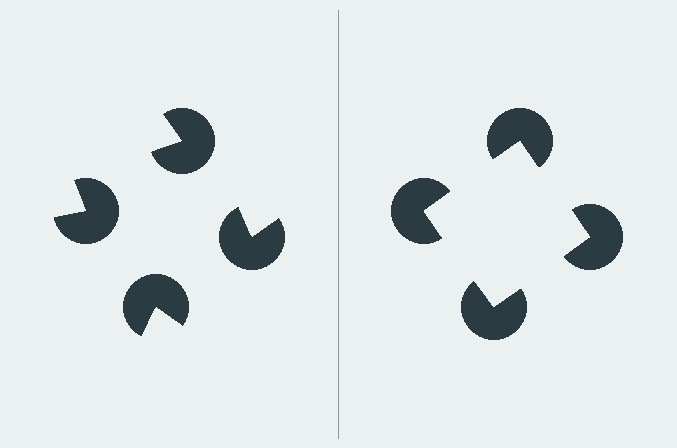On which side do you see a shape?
An illusory square appears on the right side. On the left side the wedge cuts are rotated, so no coherent shape forms.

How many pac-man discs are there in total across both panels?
8 — 4 on each side.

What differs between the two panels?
The pac-man discs are positioned identically on both sides; only the wedge orientations differ. On the right they align to a square; on the left they are misaligned.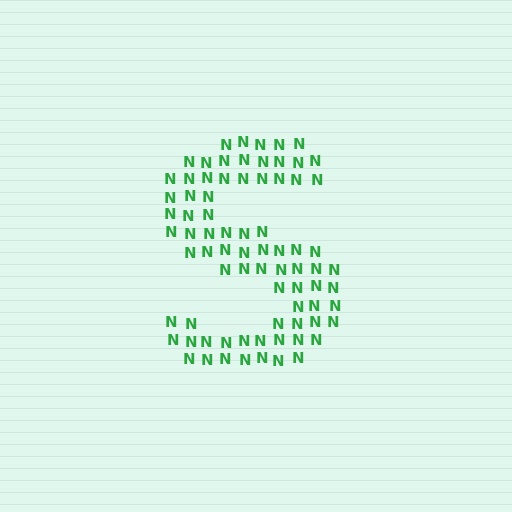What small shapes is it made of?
It is made of small letter N's.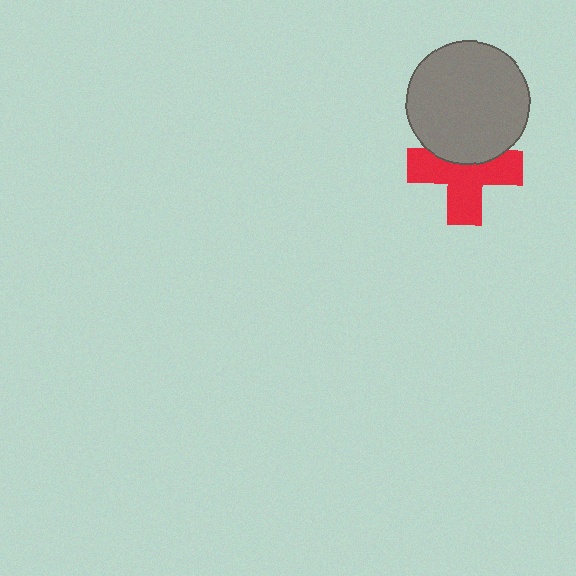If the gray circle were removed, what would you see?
You would see the complete red cross.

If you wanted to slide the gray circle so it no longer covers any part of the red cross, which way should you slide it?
Slide it up — that is the most direct way to separate the two shapes.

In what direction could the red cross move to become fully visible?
The red cross could move down. That would shift it out from behind the gray circle entirely.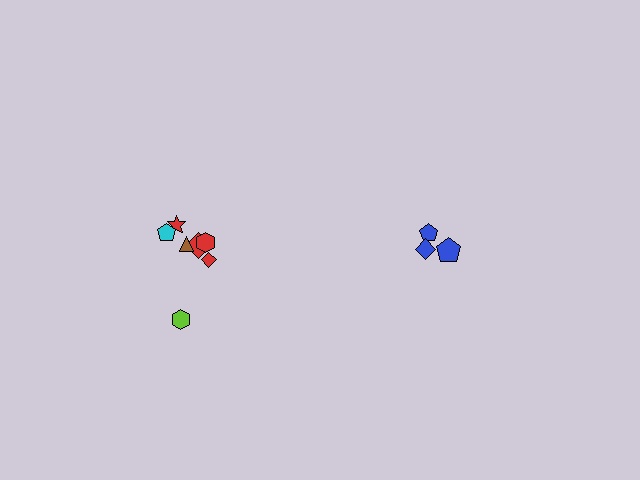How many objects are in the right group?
There are 3 objects.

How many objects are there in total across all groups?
There are 10 objects.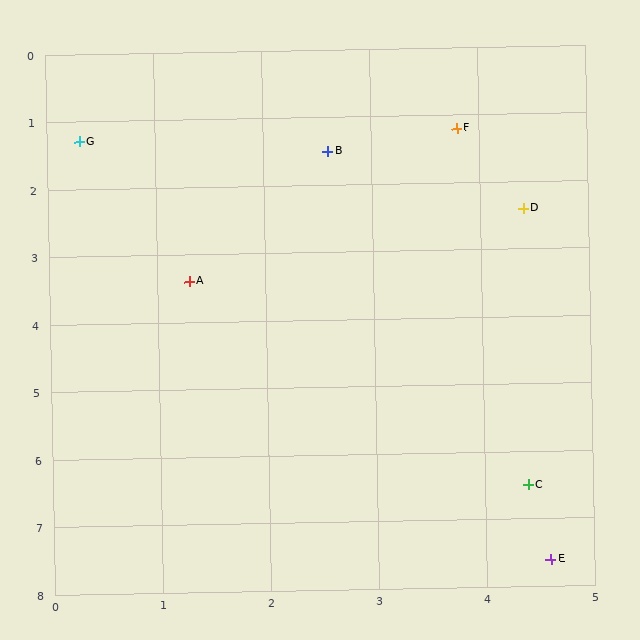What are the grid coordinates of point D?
Point D is at approximately (4.4, 2.4).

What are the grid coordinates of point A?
Point A is at approximately (1.3, 3.4).